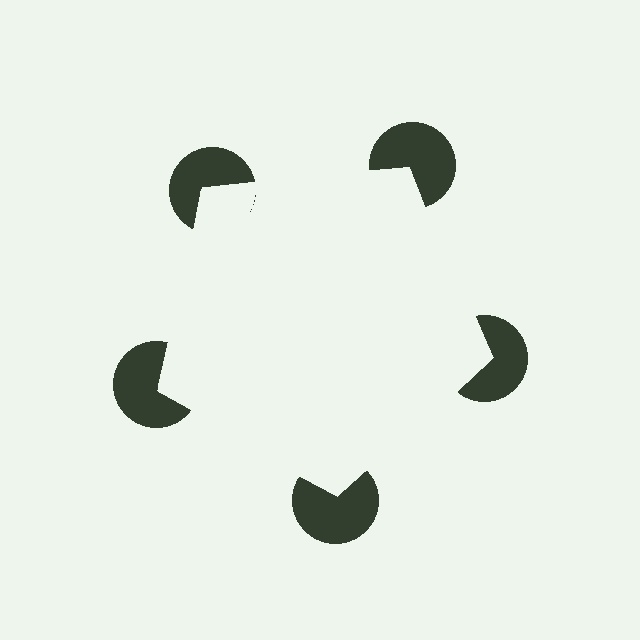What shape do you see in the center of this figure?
An illusory pentagon — its edges are inferred from the aligned wedge cuts in the pac-man discs, not physically drawn.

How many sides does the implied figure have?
5 sides.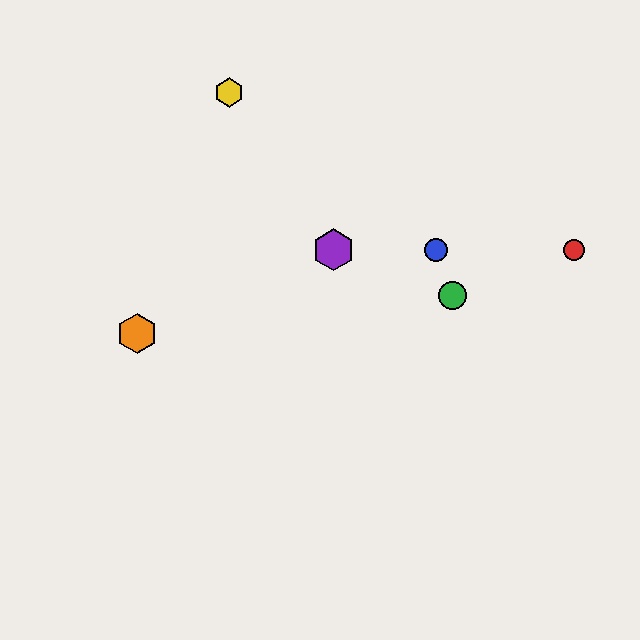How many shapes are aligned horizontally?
3 shapes (the red circle, the blue circle, the purple hexagon) are aligned horizontally.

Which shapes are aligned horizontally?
The red circle, the blue circle, the purple hexagon are aligned horizontally.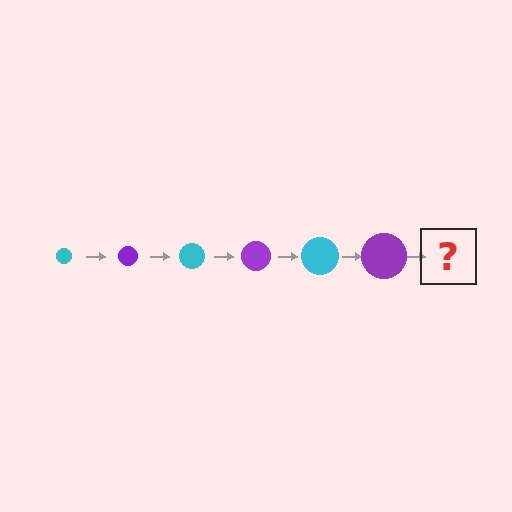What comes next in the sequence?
The next element should be a cyan circle, larger than the previous one.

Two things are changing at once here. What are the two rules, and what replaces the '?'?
The two rules are that the circle grows larger each step and the color cycles through cyan and purple. The '?' should be a cyan circle, larger than the previous one.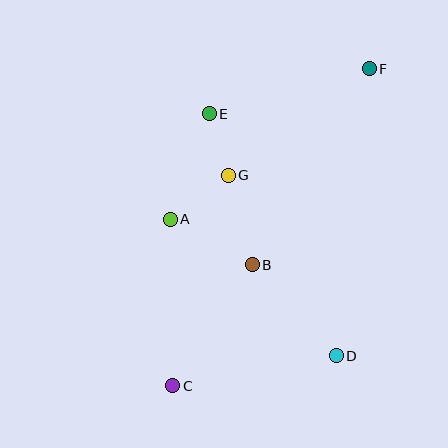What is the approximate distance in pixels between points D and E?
The distance between D and E is approximately 273 pixels.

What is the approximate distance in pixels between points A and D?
The distance between A and D is approximately 215 pixels.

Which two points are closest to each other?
Points E and G are closest to each other.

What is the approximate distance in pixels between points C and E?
The distance between C and E is approximately 274 pixels.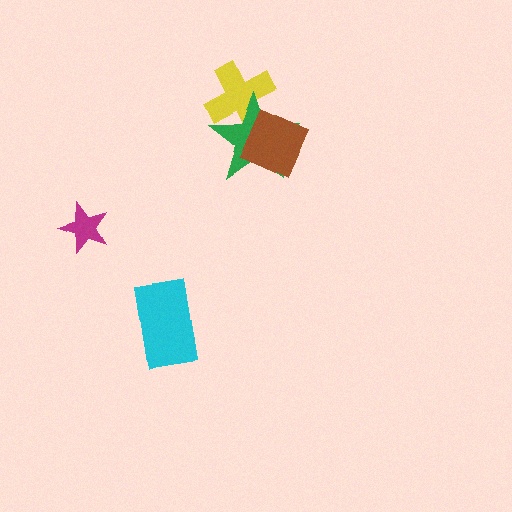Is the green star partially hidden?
Yes, it is partially covered by another shape.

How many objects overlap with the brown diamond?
2 objects overlap with the brown diamond.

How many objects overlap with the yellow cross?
2 objects overlap with the yellow cross.